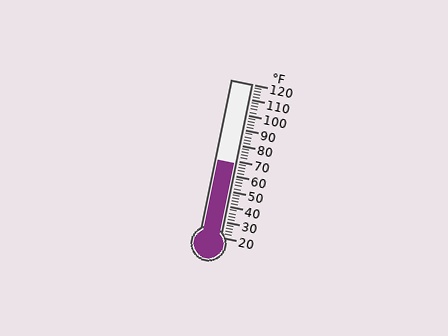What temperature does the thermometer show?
The thermometer shows approximately 68°F.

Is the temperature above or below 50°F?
The temperature is above 50°F.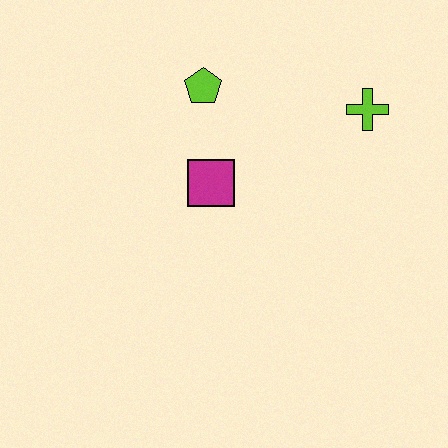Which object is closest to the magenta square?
The lime pentagon is closest to the magenta square.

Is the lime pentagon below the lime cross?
No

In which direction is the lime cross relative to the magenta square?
The lime cross is to the right of the magenta square.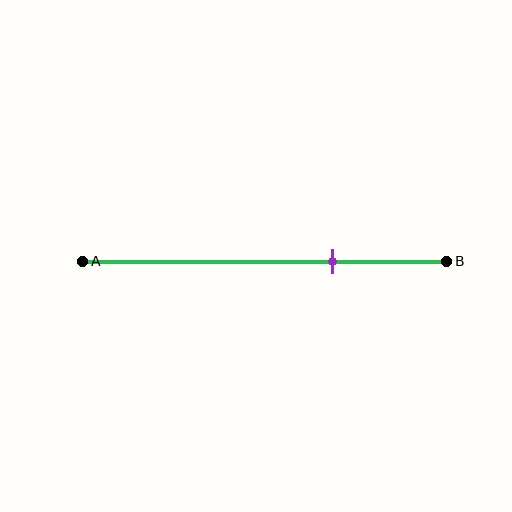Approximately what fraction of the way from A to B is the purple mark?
The purple mark is approximately 70% of the way from A to B.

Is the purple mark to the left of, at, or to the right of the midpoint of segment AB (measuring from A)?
The purple mark is to the right of the midpoint of segment AB.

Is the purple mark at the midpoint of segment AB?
No, the mark is at about 70% from A, not at the 50% midpoint.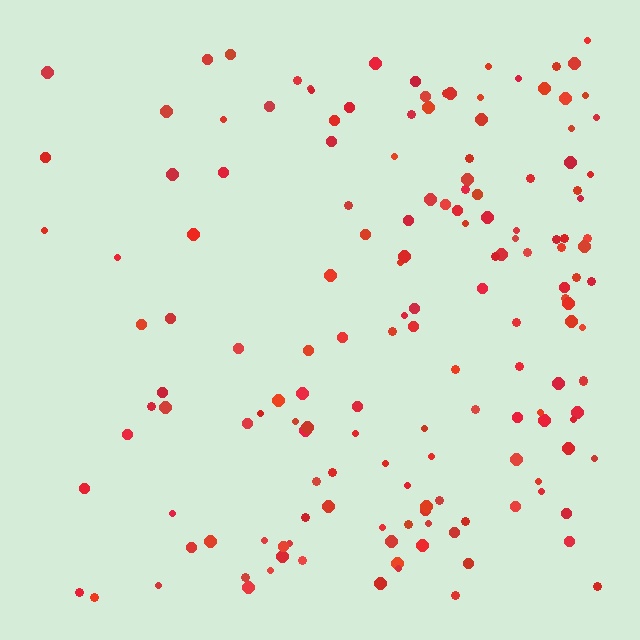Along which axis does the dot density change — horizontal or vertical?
Horizontal.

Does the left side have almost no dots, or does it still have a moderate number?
Still a moderate number, just noticeably fewer than the right.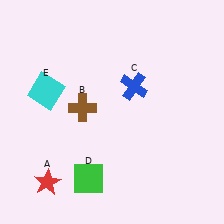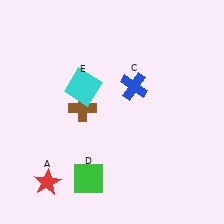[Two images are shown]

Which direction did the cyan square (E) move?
The cyan square (E) moved right.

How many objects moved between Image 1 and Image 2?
1 object moved between the two images.